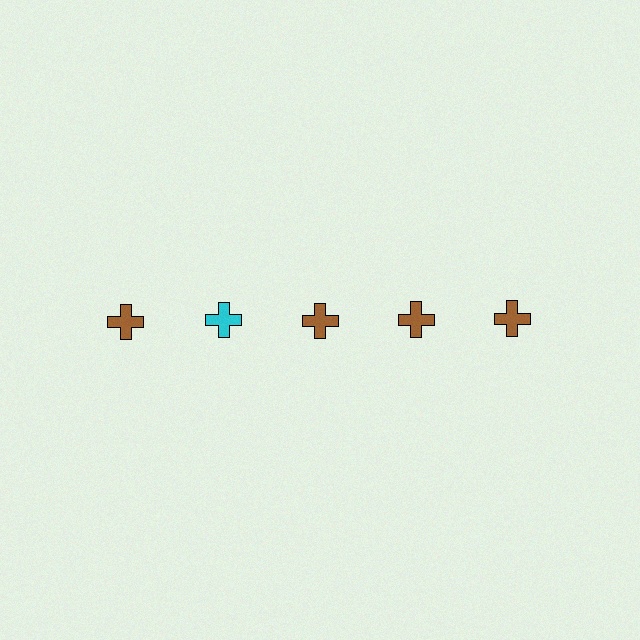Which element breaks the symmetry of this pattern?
The cyan cross in the top row, second from left column breaks the symmetry. All other shapes are brown crosses.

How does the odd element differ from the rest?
It has a different color: cyan instead of brown.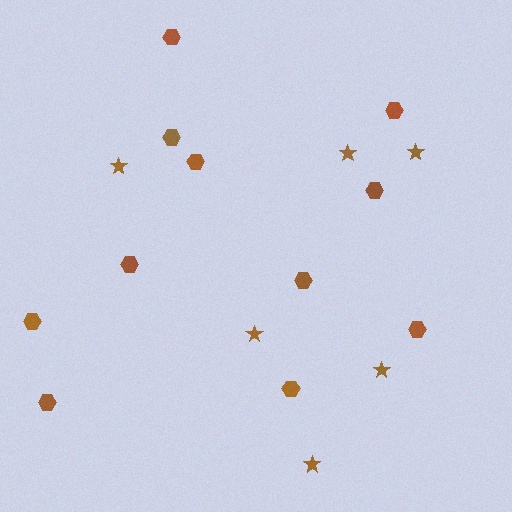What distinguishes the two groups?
There are 2 groups: one group of stars (6) and one group of hexagons (11).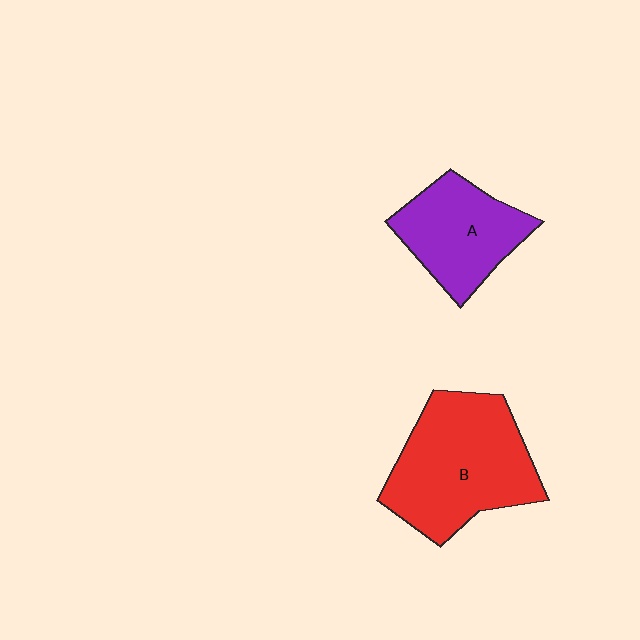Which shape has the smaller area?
Shape A (purple).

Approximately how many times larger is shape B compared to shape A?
Approximately 1.5 times.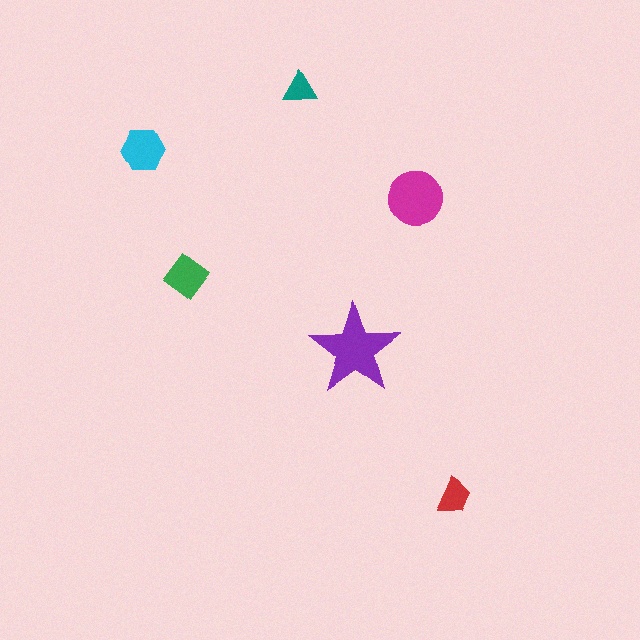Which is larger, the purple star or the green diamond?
The purple star.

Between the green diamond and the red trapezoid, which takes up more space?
The green diamond.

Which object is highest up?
The teal triangle is topmost.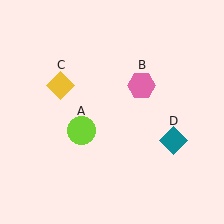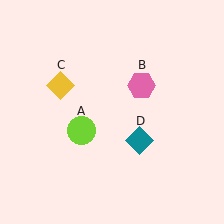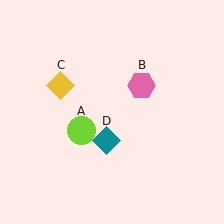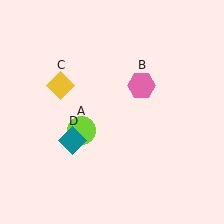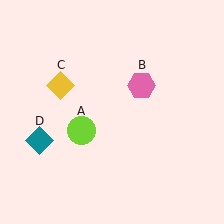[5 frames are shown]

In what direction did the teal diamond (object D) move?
The teal diamond (object D) moved left.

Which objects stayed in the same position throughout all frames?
Lime circle (object A) and pink hexagon (object B) and yellow diamond (object C) remained stationary.